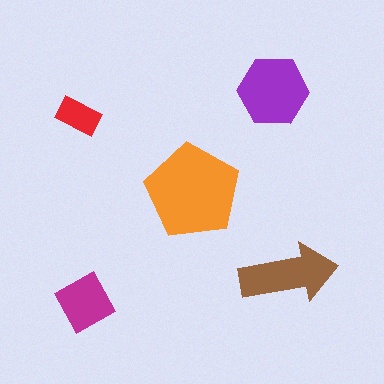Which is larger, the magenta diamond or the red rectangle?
The magenta diamond.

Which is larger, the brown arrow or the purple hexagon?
The purple hexagon.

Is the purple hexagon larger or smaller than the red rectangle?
Larger.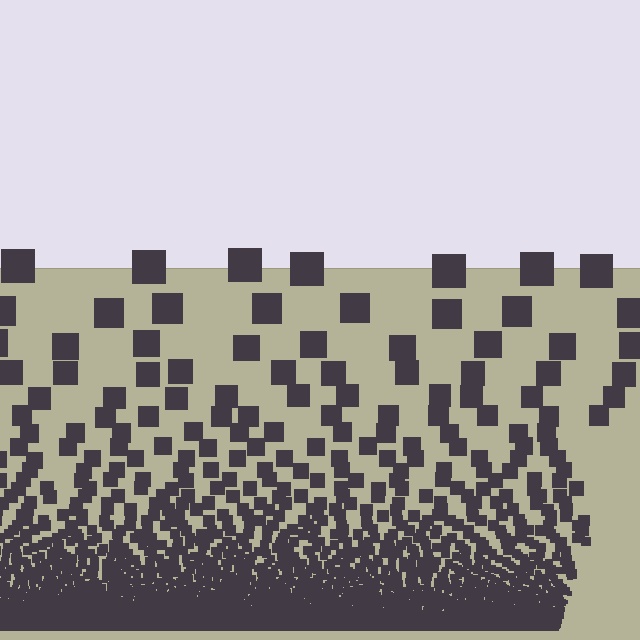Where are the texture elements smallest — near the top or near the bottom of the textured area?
Near the bottom.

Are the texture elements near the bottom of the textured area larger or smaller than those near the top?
Smaller. The gradient is inverted — elements near the bottom are smaller and denser.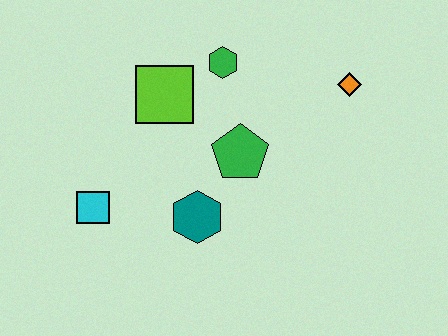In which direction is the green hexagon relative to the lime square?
The green hexagon is to the right of the lime square.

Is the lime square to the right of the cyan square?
Yes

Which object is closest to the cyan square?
The teal hexagon is closest to the cyan square.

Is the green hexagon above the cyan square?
Yes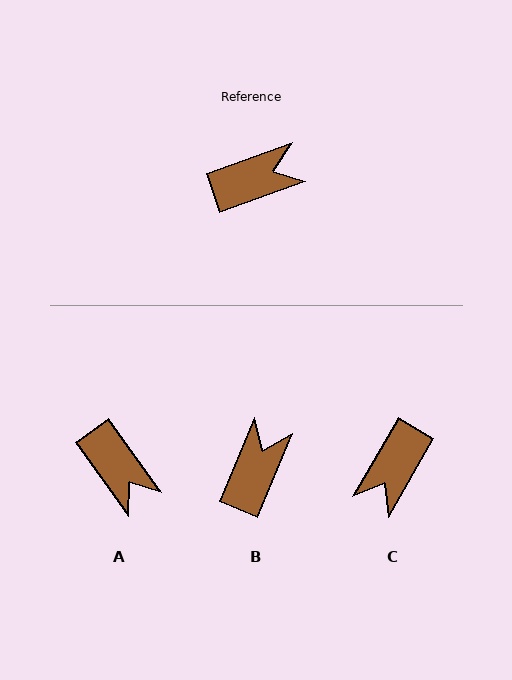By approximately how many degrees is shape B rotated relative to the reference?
Approximately 48 degrees counter-clockwise.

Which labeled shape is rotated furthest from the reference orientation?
C, about 140 degrees away.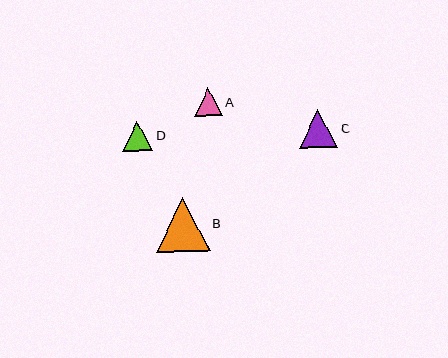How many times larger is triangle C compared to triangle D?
Triangle C is approximately 1.3 times the size of triangle D.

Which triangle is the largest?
Triangle B is the largest with a size of approximately 54 pixels.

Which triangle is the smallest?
Triangle A is the smallest with a size of approximately 28 pixels.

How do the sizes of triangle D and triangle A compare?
Triangle D and triangle A are approximately the same size.